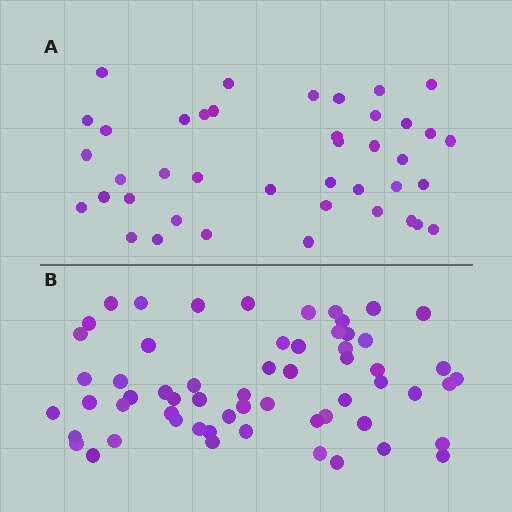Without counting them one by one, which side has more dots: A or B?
Region B (the bottom region) has more dots.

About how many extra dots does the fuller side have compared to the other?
Region B has approximately 20 more dots than region A.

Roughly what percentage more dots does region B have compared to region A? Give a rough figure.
About 45% more.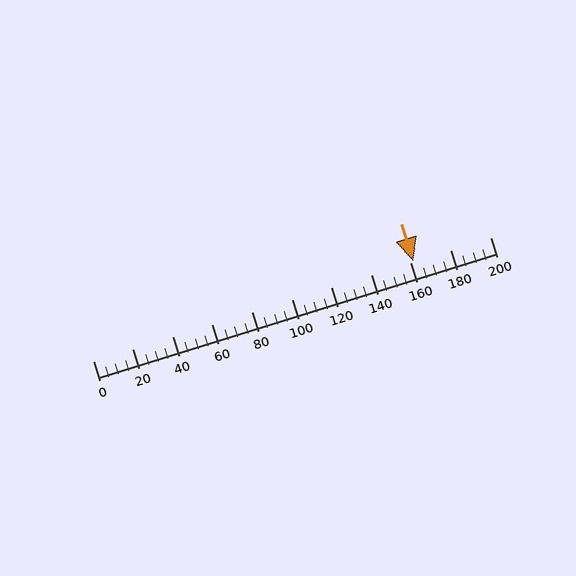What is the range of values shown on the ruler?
The ruler shows values from 0 to 200.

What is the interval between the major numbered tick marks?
The major tick marks are spaced 20 units apart.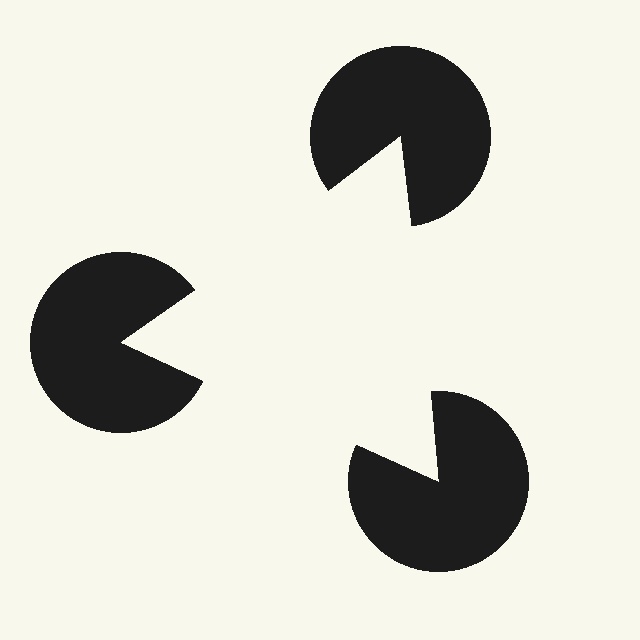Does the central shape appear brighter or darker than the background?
It typically appears slightly brighter than the background, even though no actual brightness change is drawn.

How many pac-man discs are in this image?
There are 3 — one at each vertex of the illusory triangle.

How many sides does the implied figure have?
3 sides.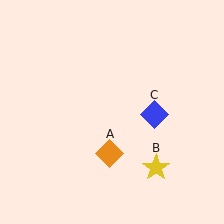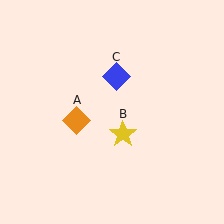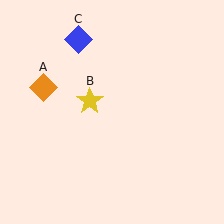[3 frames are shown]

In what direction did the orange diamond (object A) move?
The orange diamond (object A) moved up and to the left.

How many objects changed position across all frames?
3 objects changed position: orange diamond (object A), yellow star (object B), blue diamond (object C).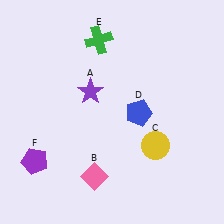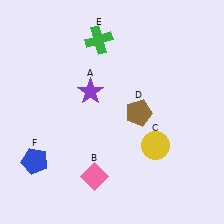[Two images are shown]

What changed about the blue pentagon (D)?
In Image 1, D is blue. In Image 2, it changed to brown.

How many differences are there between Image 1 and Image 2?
There are 2 differences between the two images.